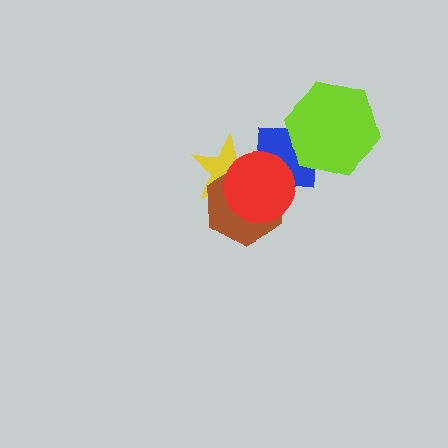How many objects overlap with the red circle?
3 objects overlap with the red circle.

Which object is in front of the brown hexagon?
The red circle is in front of the brown hexagon.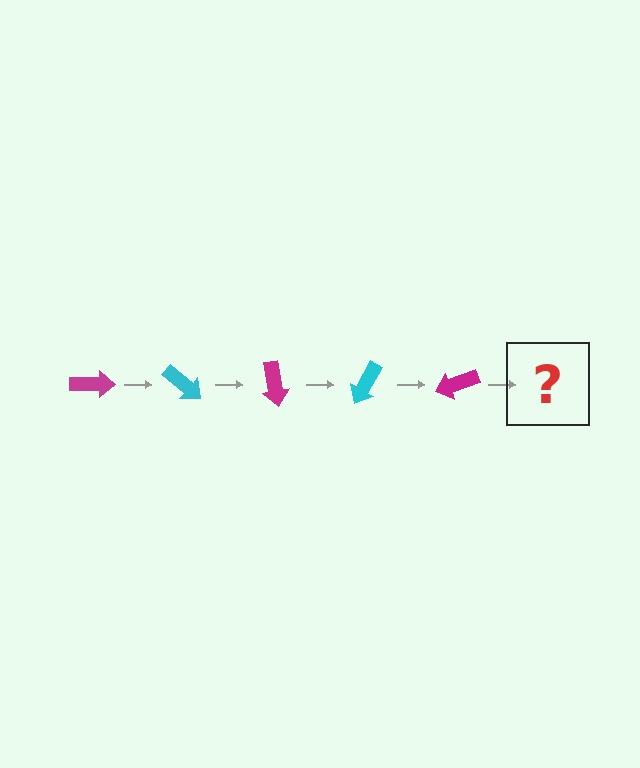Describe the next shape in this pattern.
It should be a cyan arrow, rotated 200 degrees from the start.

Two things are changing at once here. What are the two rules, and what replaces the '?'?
The two rules are that it rotates 40 degrees each step and the color cycles through magenta and cyan. The '?' should be a cyan arrow, rotated 200 degrees from the start.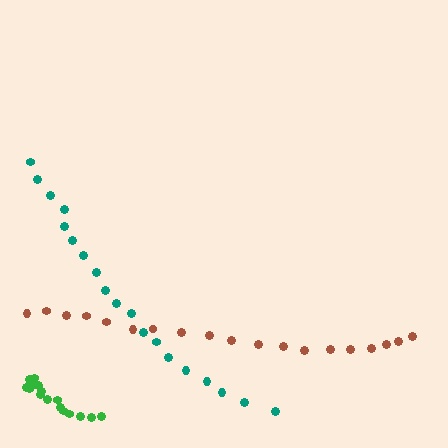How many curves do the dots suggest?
There are 3 distinct paths.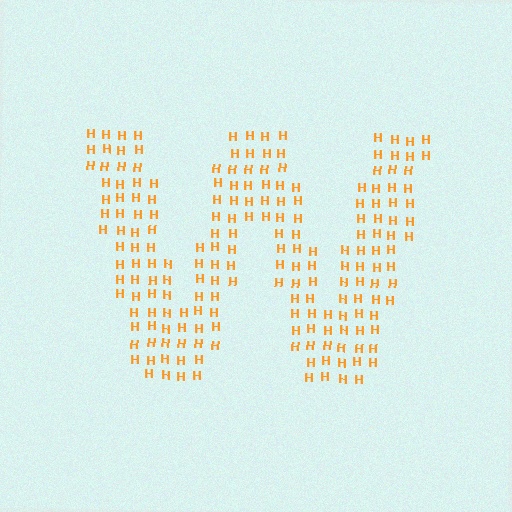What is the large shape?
The large shape is the letter W.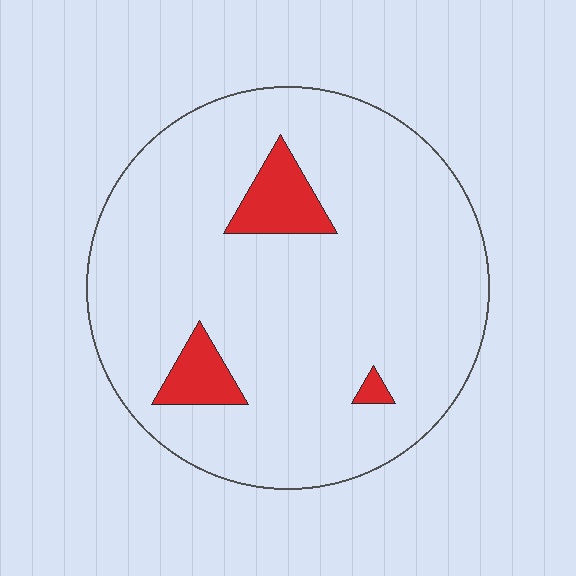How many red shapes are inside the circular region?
3.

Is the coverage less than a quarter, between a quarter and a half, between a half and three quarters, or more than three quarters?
Less than a quarter.